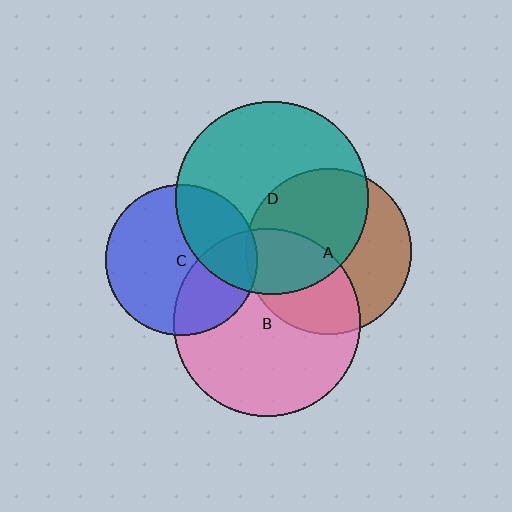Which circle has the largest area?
Circle D (teal).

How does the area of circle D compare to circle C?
Approximately 1.6 times.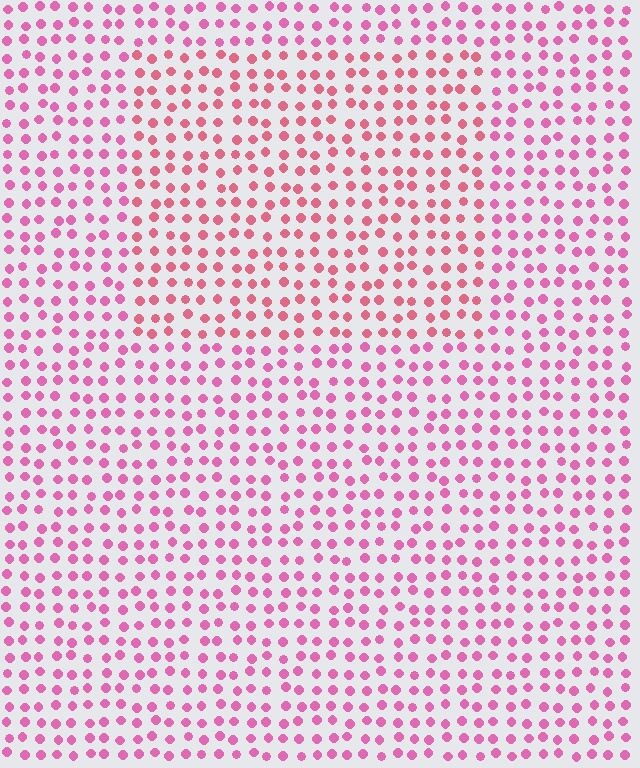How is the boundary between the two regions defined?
The boundary is defined purely by a slight shift in hue (about 22 degrees). Spacing, size, and orientation are identical on both sides.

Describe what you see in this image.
The image is filled with small pink elements in a uniform arrangement. A rectangle-shaped region is visible where the elements are tinted to a slightly different hue, forming a subtle color boundary.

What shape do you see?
I see a rectangle.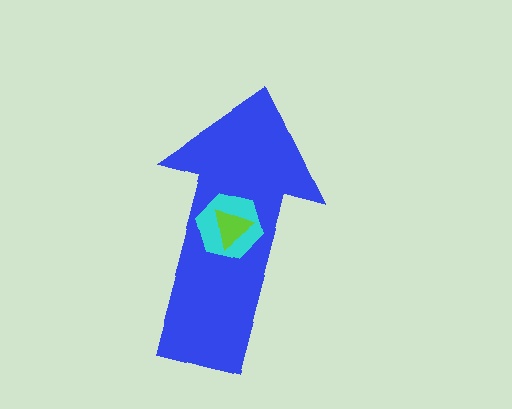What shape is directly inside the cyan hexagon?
The lime triangle.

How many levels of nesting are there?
3.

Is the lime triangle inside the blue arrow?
Yes.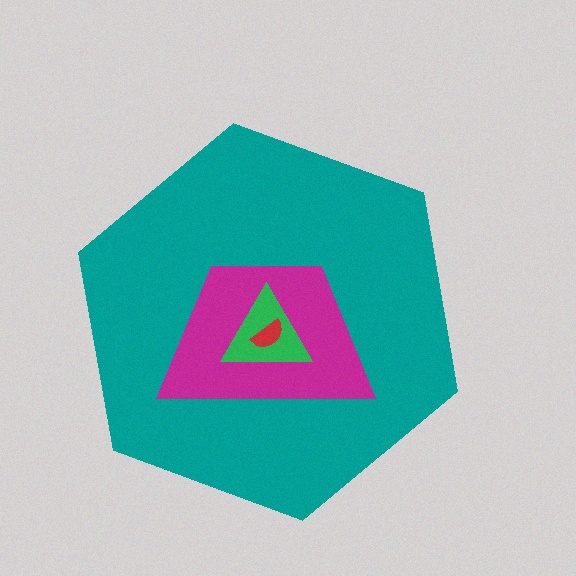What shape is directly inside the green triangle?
The red semicircle.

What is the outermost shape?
The teal hexagon.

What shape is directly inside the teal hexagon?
The magenta trapezoid.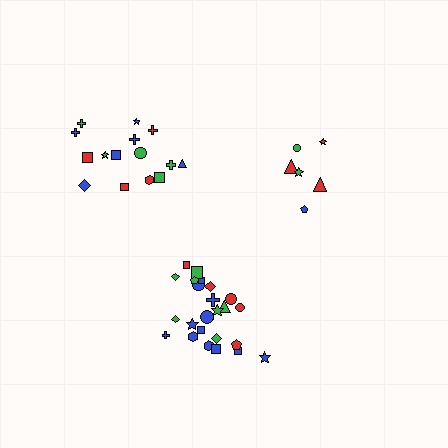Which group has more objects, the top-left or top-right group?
The top-left group.